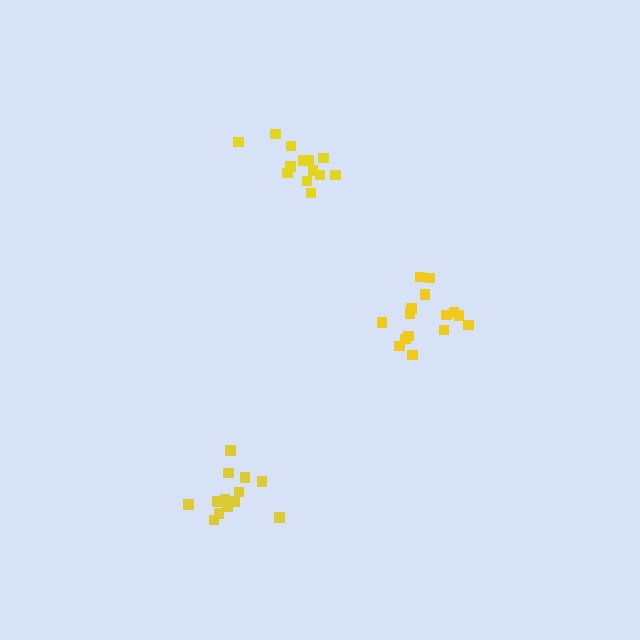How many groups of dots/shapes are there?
There are 3 groups.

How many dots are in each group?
Group 1: 15 dots, Group 2: 13 dots, Group 3: 14 dots (42 total).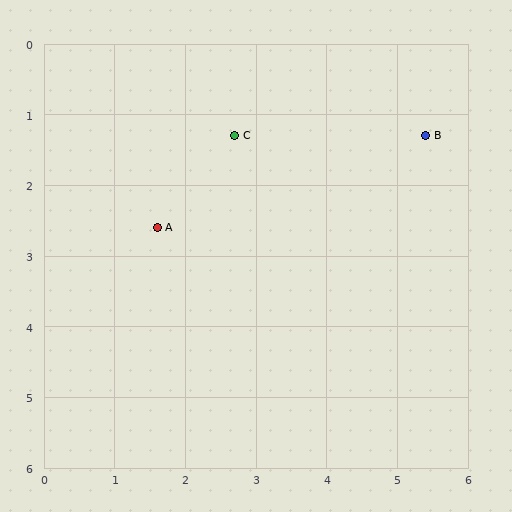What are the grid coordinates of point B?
Point B is at approximately (5.4, 1.3).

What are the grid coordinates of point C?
Point C is at approximately (2.7, 1.3).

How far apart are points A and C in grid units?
Points A and C are about 1.7 grid units apart.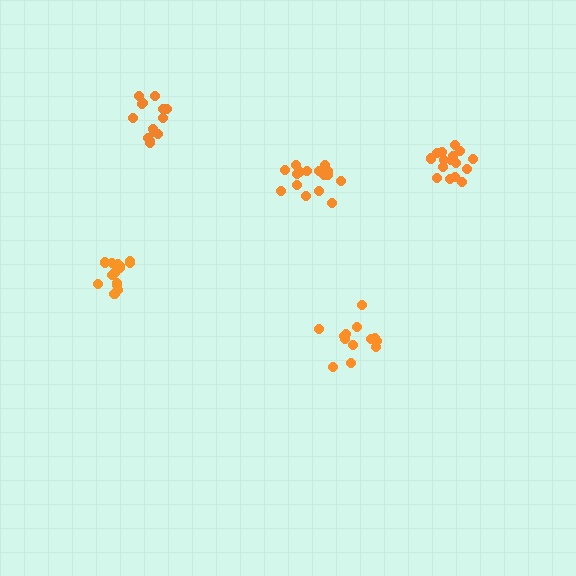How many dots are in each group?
Group 1: 13 dots, Group 2: 16 dots, Group 3: 16 dots, Group 4: 17 dots, Group 5: 14 dots (76 total).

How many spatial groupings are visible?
There are 5 spatial groupings.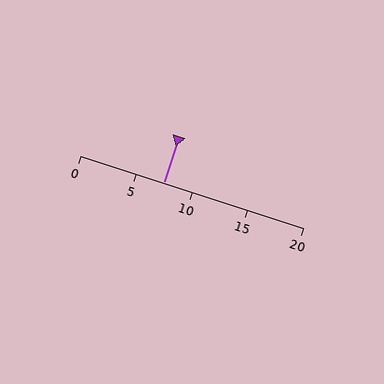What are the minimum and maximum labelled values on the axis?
The axis runs from 0 to 20.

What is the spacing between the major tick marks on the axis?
The major ticks are spaced 5 apart.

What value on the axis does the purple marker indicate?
The marker indicates approximately 7.5.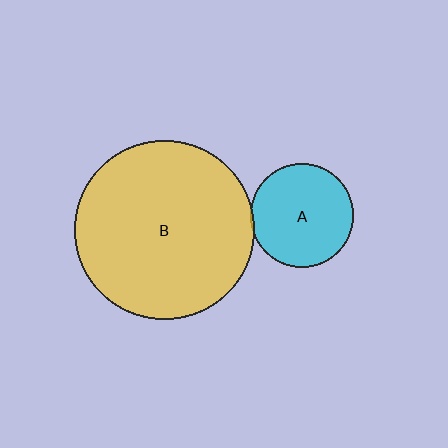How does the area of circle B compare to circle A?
Approximately 3.0 times.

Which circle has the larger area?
Circle B (yellow).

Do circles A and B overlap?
Yes.